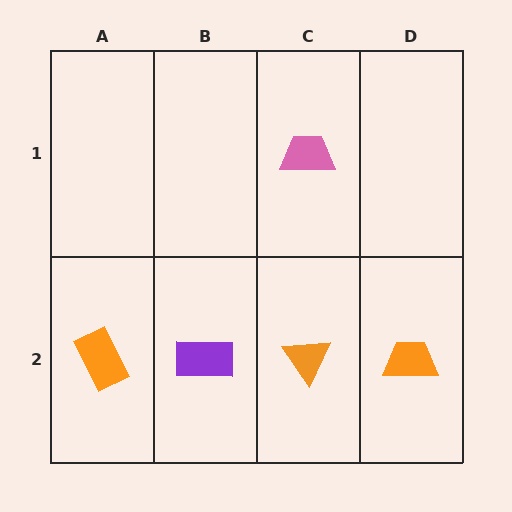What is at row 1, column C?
A pink trapezoid.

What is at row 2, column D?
An orange trapezoid.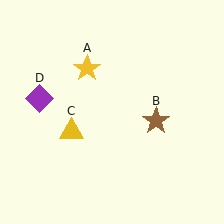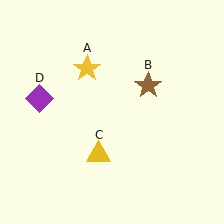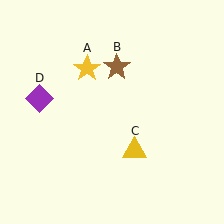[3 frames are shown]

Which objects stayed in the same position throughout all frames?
Yellow star (object A) and purple diamond (object D) remained stationary.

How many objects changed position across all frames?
2 objects changed position: brown star (object B), yellow triangle (object C).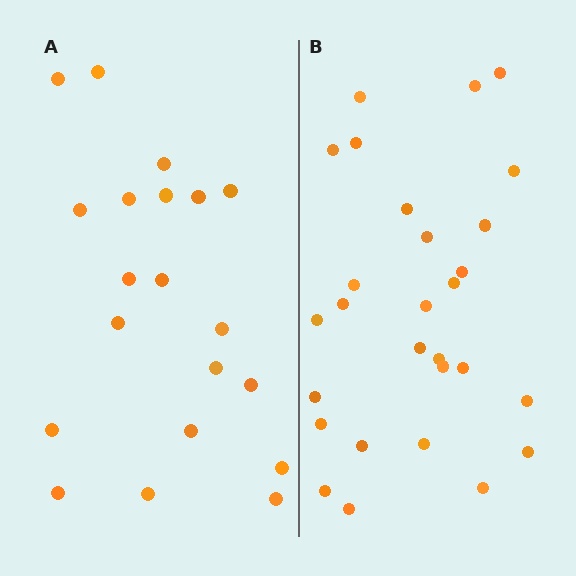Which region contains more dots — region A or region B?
Region B (the right region) has more dots.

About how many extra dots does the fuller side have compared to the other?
Region B has roughly 8 or so more dots than region A.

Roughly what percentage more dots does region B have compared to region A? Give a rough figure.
About 40% more.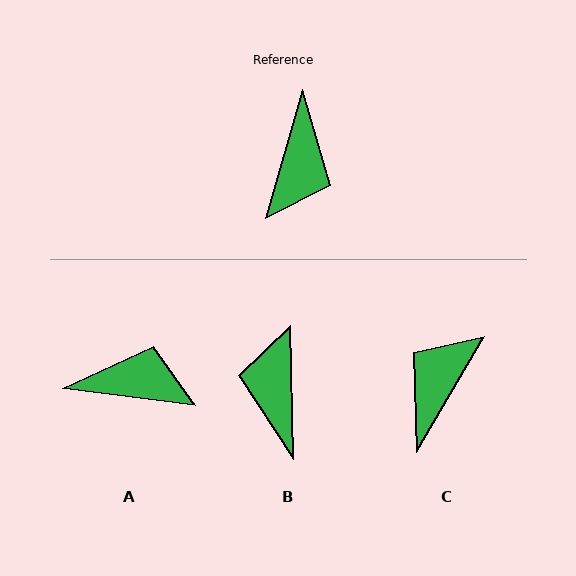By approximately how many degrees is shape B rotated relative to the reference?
Approximately 163 degrees clockwise.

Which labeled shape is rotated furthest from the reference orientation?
C, about 165 degrees away.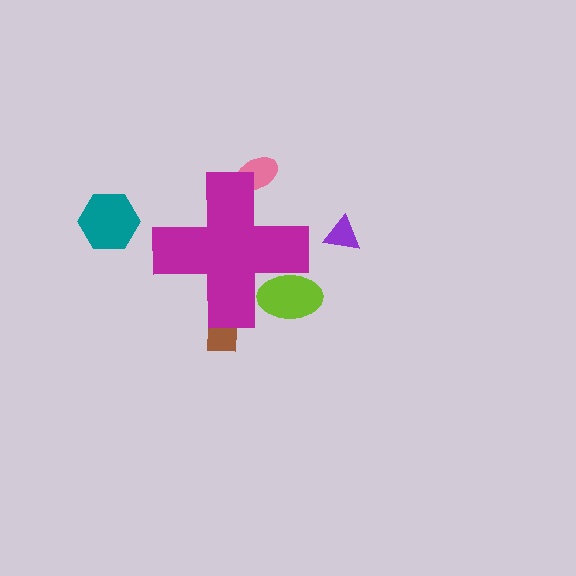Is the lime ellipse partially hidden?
Yes, the lime ellipse is partially hidden behind the magenta cross.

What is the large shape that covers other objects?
A magenta cross.